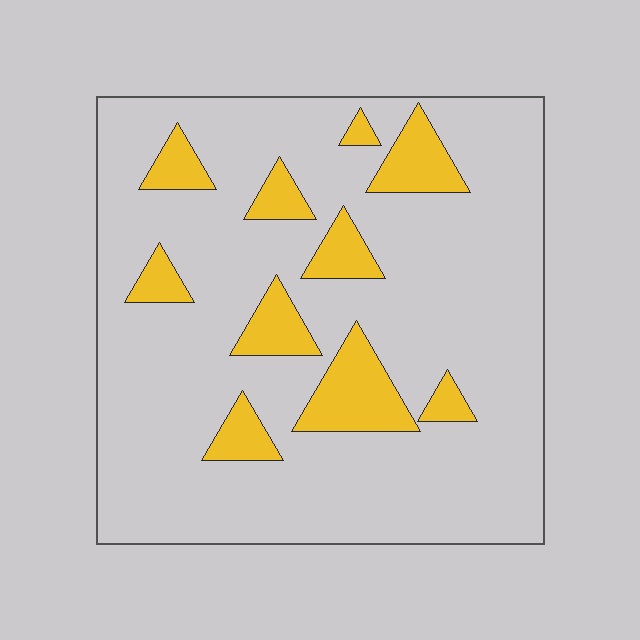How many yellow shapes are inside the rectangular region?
10.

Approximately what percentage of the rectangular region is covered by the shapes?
Approximately 15%.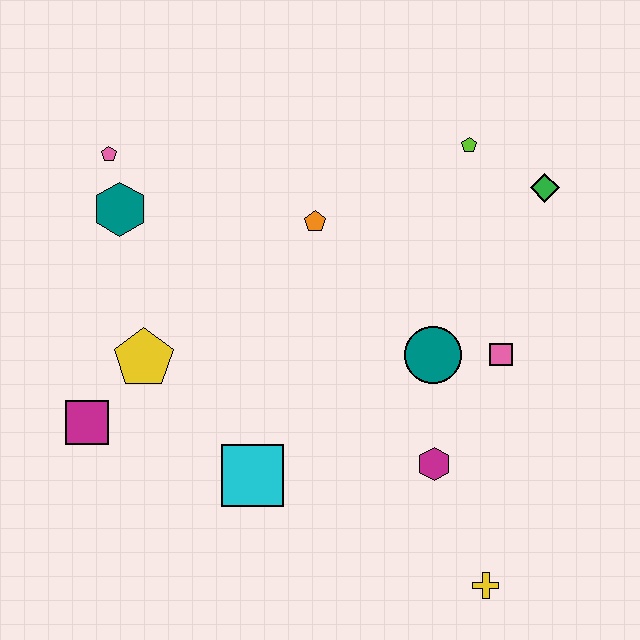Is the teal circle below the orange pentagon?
Yes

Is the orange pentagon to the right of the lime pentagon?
No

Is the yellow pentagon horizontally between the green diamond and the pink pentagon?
Yes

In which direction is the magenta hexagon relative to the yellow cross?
The magenta hexagon is above the yellow cross.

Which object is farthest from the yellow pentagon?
The green diamond is farthest from the yellow pentagon.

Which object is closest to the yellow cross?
The magenta hexagon is closest to the yellow cross.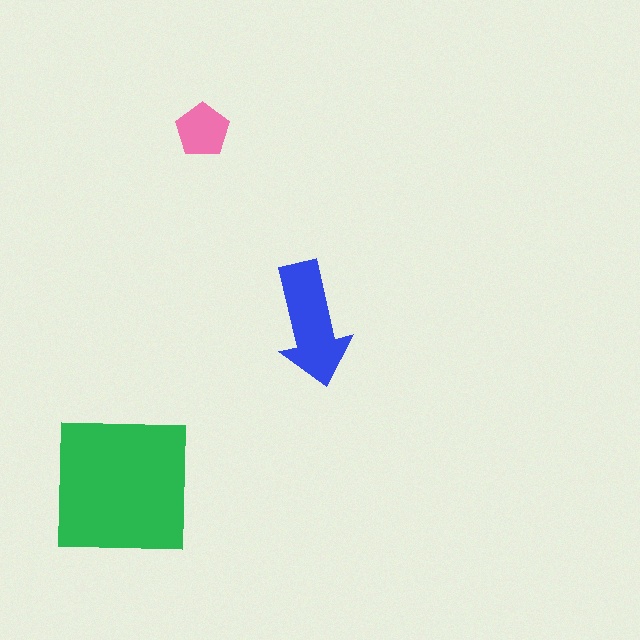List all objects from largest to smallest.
The green square, the blue arrow, the pink pentagon.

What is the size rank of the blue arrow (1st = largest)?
2nd.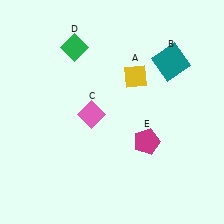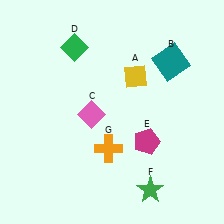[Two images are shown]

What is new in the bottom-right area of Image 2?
A green star (F) was added in the bottom-right area of Image 2.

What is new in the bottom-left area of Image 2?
An orange cross (G) was added in the bottom-left area of Image 2.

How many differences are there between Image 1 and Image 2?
There are 2 differences between the two images.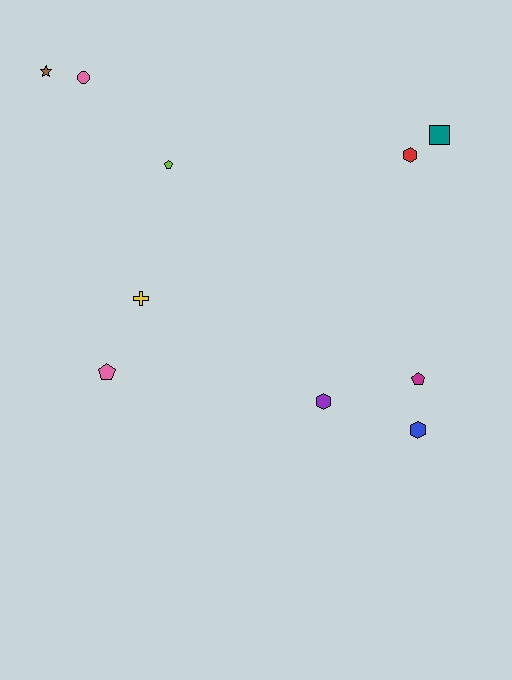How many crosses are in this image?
There is 1 cross.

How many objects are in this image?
There are 10 objects.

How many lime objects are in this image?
There is 1 lime object.